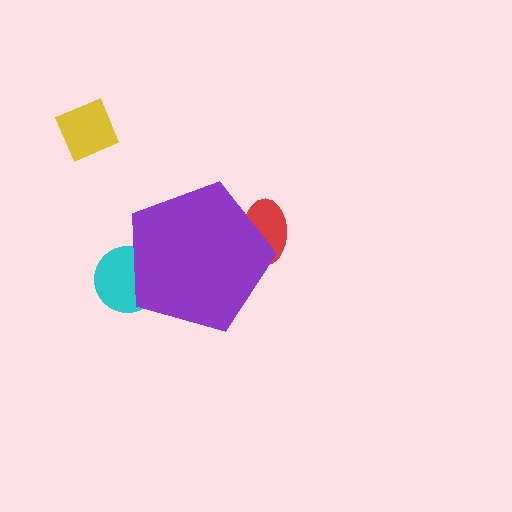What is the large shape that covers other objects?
A purple pentagon.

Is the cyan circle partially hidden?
Yes, the cyan circle is partially hidden behind the purple pentagon.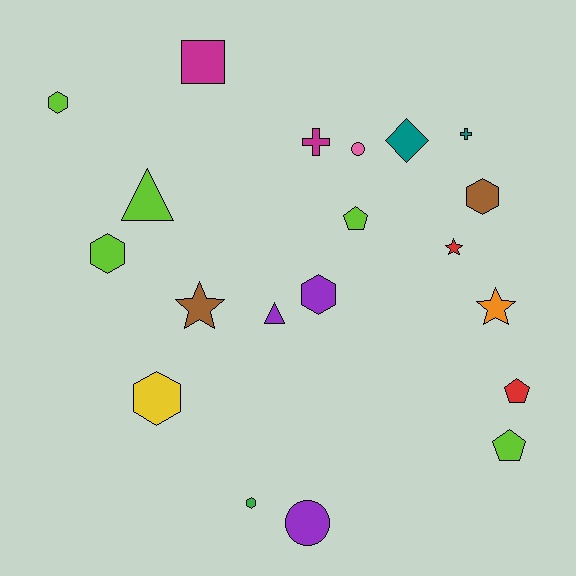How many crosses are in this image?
There are 2 crosses.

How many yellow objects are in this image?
There is 1 yellow object.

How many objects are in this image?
There are 20 objects.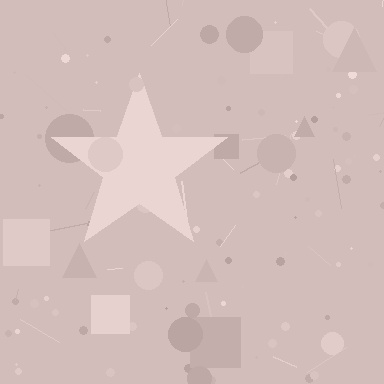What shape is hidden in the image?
A star is hidden in the image.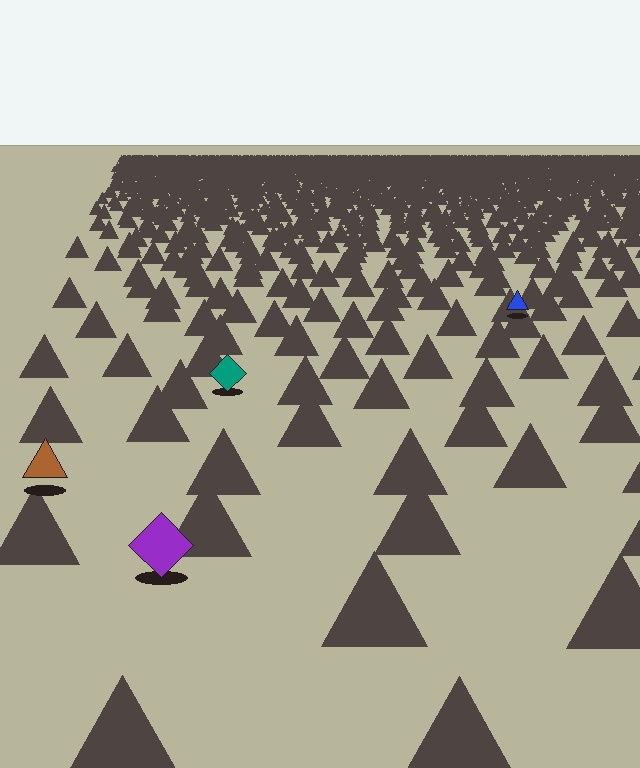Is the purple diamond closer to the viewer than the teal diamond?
Yes. The purple diamond is closer — you can tell from the texture gradient: the ground texture is coarser near it.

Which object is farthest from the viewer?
The blue triangle is farthest from the viewer. It appears smaller and the ground texture around it is denser.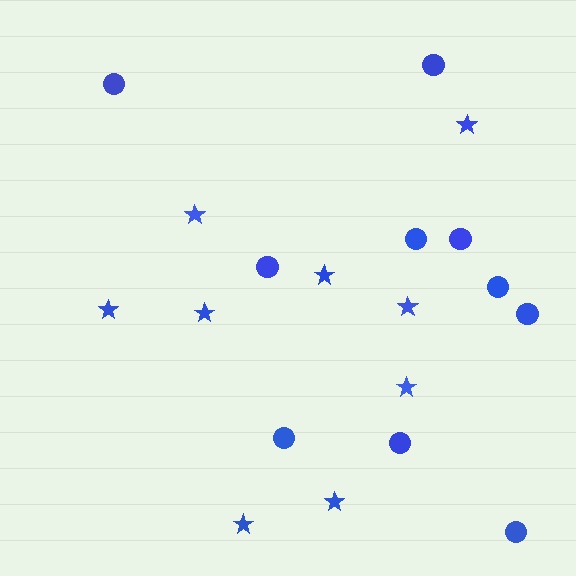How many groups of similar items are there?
There are 2 groups: one group of circles (10) and one group of stars (9).